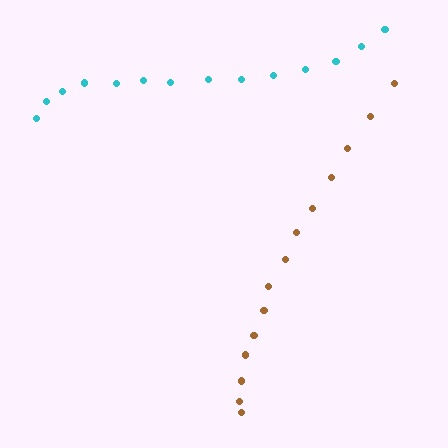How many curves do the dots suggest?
There are 2 distinct paths.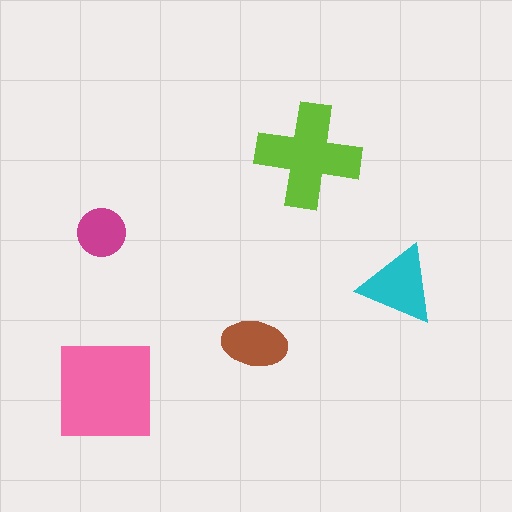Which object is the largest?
The pink square.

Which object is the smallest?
The magenta circle.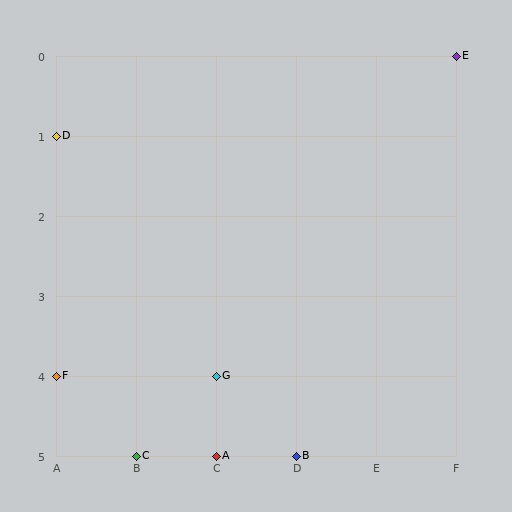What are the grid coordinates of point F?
Point F is at grid coordinates (A, 4).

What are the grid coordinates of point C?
Point C is at grid coordinates (B, 5).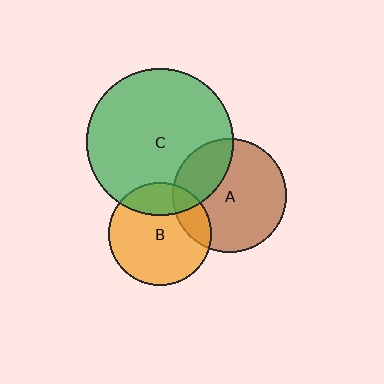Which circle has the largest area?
Circle C (green).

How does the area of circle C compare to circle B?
Approximately 2.0 times.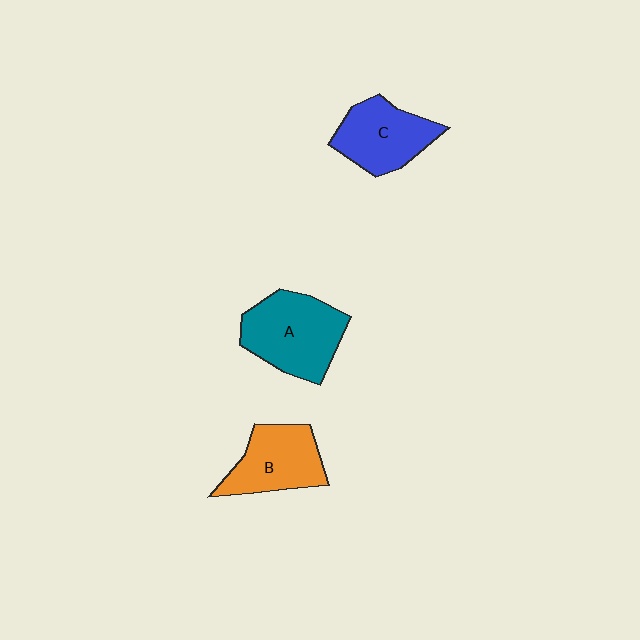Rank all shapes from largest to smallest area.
From largest to smallest: A (teal), B (orange), C (blue).